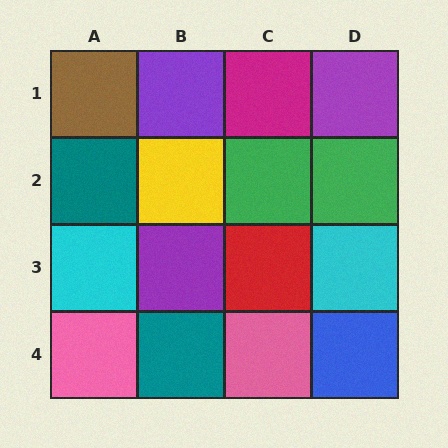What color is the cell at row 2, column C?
Green.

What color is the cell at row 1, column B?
Purple.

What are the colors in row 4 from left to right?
Pink, teal, pink, blue.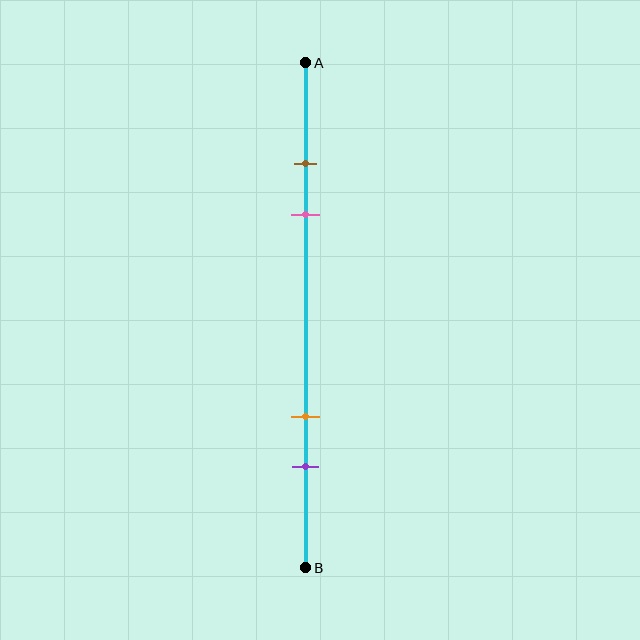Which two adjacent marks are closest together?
The brown and pink marks are the closest adjacent pair.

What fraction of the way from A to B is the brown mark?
The brown mark is approximately 20% (0.2) of the way from A to B.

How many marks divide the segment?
There are 4 marks dividing the segment.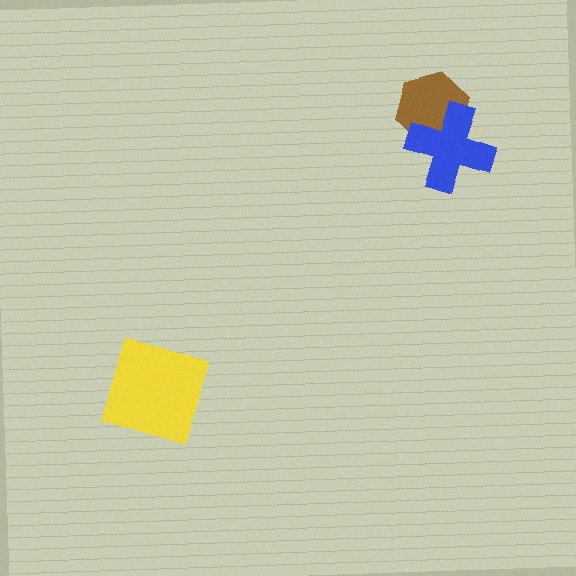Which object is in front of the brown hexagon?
The blue cross is in front of the brown hexagon.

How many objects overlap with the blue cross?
1 object overlaps with the blue cross.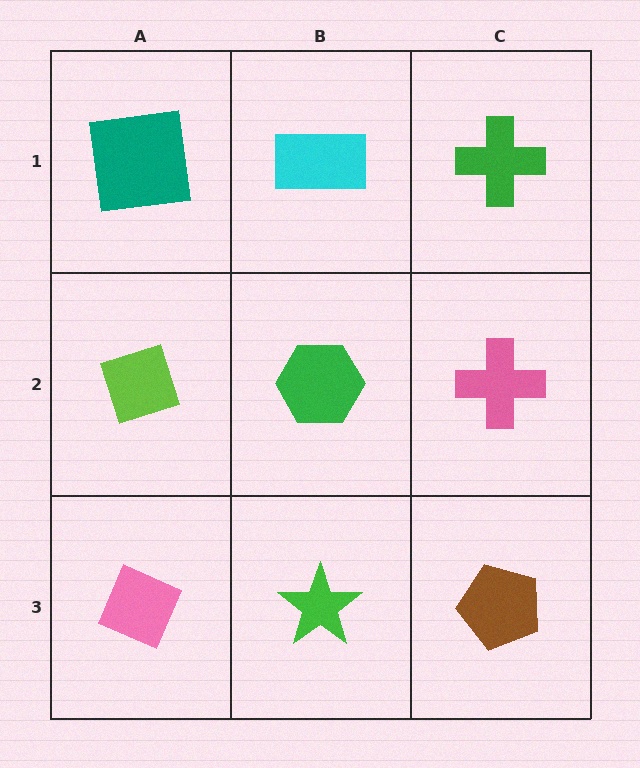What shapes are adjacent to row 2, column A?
A teal square (row 1, column A), a pink diamond (row 3, column A), a green hexagon (row 2, column B).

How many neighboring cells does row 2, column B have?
4.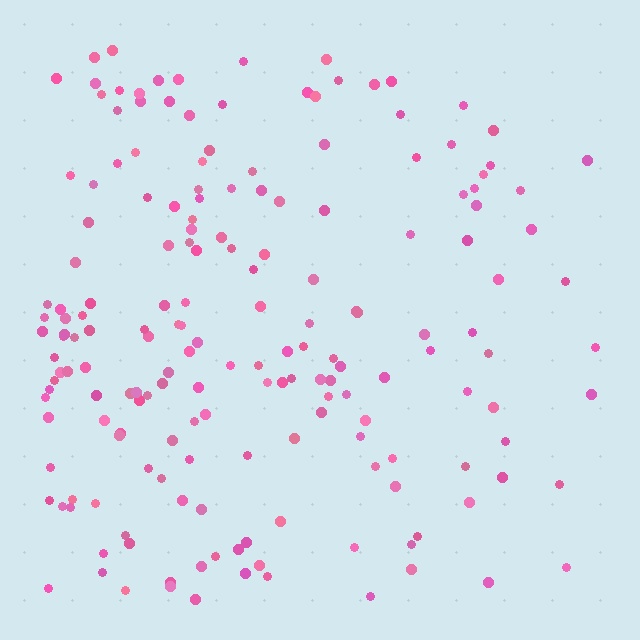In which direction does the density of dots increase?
From right to left, with the left side densest.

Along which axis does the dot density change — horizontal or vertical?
Horizontal.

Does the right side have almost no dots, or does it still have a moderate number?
Still a moderate number, just noticeably fewer than the left.